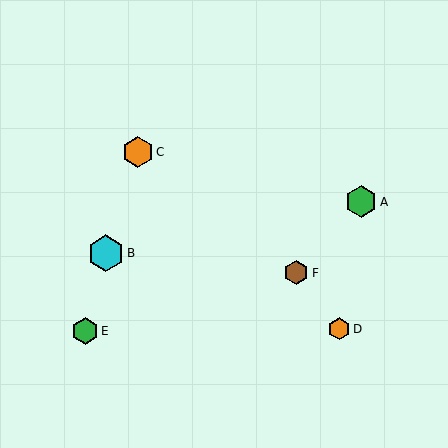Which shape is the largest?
The cyan hexagon (labeled B) is the largest.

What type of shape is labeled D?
Shape D is an orange hexagon.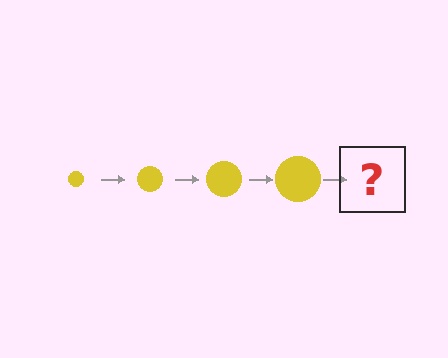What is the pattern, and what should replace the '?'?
The pattern is that the circle gets progressively larger each step. The '?' should be a yellow circle, larger than the previous one.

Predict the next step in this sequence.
The next step is a yellow circle, larger than the previous one.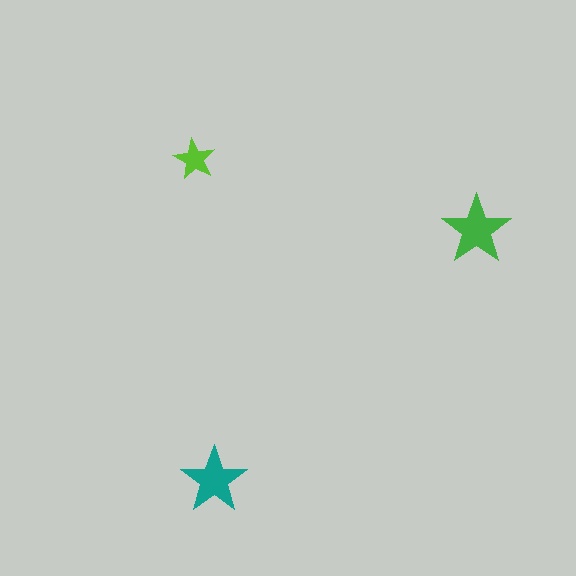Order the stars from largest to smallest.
the green one, the teal one, the lime one.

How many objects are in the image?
There are 3 objects in the image.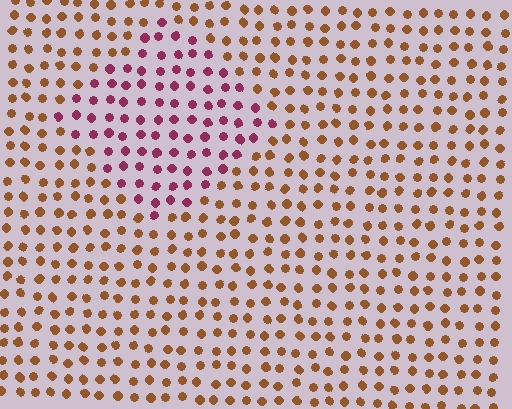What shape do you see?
I see a diamond.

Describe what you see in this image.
The image is filled with small brown elements in a uniform arrangement. A diamond-shaped region is visible where the elements are tinted to a slightly different hue, forming a subtle color boundary.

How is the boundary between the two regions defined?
The boundary is defined purely by a slight shift in hue (about 55 degrees). Spacing, size, and orientation are identical on both sides.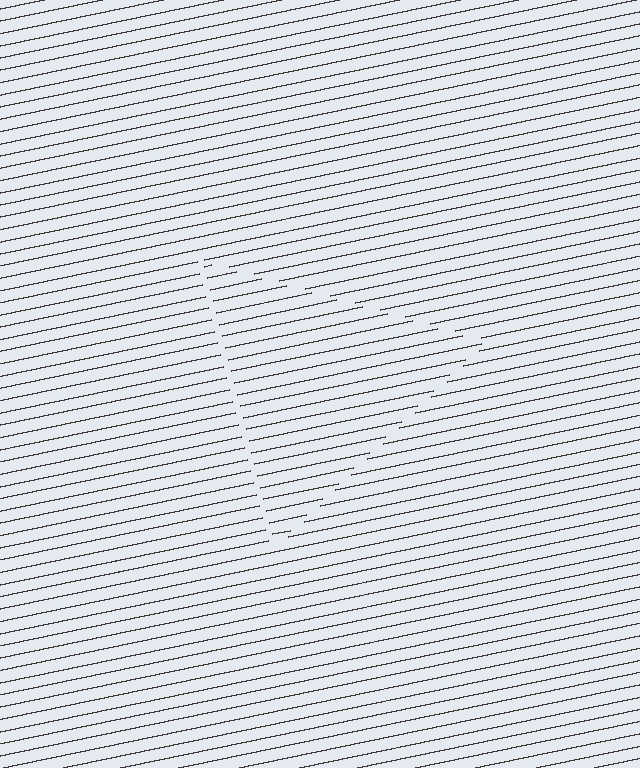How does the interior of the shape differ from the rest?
The interior of the shape contains the same grating, shifted by half a period — the contour is defined by the phase discontinuity where line-ends from the inner and outer gratings abut.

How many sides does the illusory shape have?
3 sides — the line-ends trace a triangle.